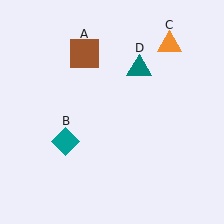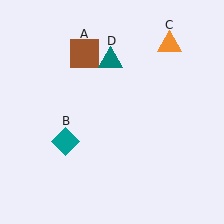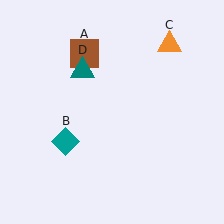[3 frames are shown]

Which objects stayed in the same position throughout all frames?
Brown square (object A) and teal diamond (object B) and orange triangle (object C) remained stationary.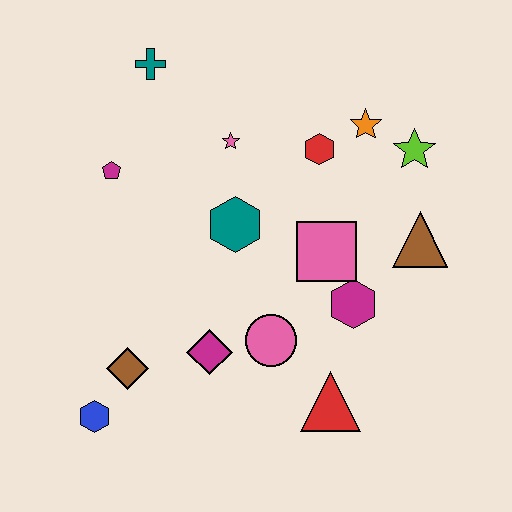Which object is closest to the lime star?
The orange star is closest to the lime star.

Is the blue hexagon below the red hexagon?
Yes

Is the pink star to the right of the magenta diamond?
Yes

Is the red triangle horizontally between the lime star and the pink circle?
Yes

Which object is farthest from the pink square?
The blue hexagon is farthest from the pink square.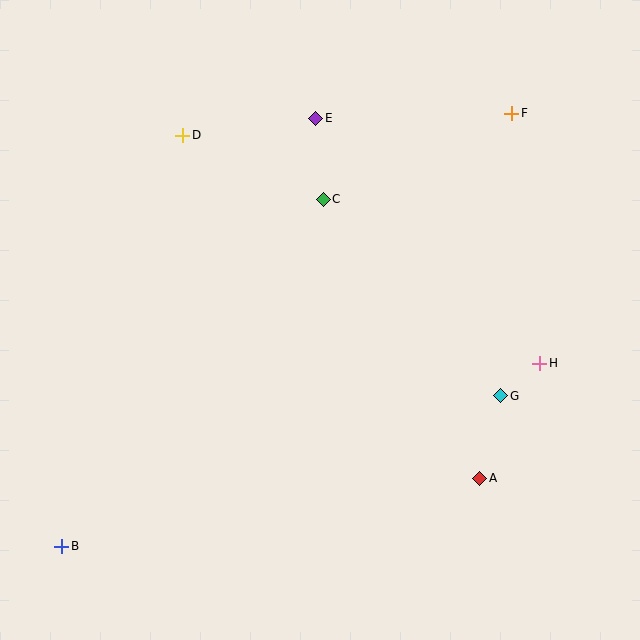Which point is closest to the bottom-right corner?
Point A is closest to the bottom-right corner.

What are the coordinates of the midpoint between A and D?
The midpoint between A and D is at (331, 307).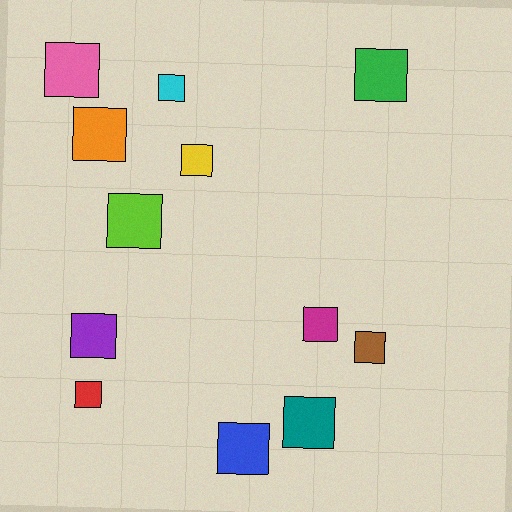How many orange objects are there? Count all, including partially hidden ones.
There is 1 orange object.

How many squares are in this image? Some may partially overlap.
There are 12 squares.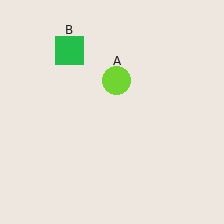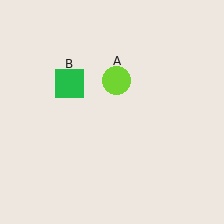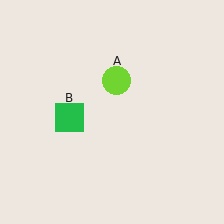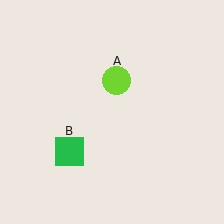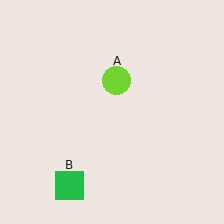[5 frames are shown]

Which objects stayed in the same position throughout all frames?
Lime circle (object A) remained stationary.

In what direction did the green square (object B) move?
The green square (object B) moved down.